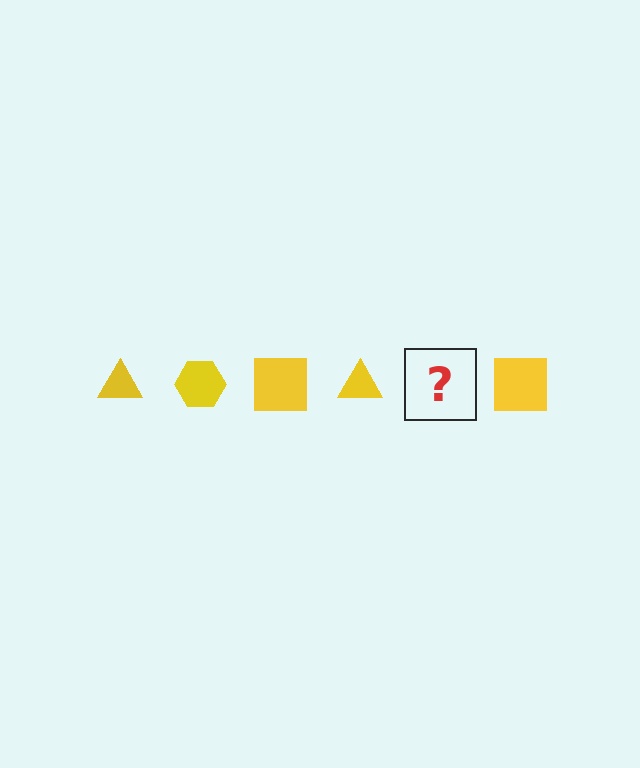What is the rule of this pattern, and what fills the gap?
The rule is that the pattern cycles through triangle, hexagon, square shapes in yellow. The gap should be filled with a yellow hexagon.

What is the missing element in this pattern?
The missing element is a yellow hexagon.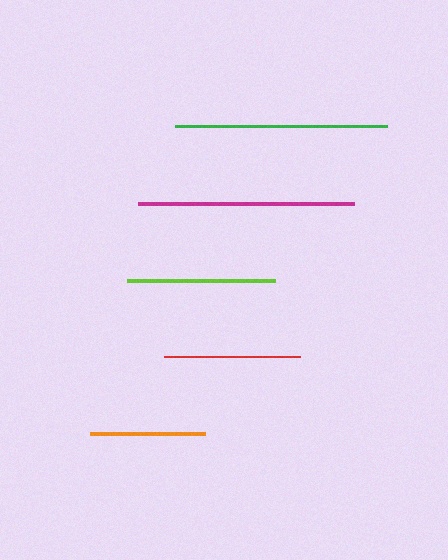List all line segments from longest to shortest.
From longest to shortest: magenta, green, lime, red, orange.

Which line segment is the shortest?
The orange line is the shortest at approximately 115 pixels.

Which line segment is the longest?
The magenta line is the longest at approximately 217 pixels.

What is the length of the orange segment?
The orange segment is approximately 115 pixels long.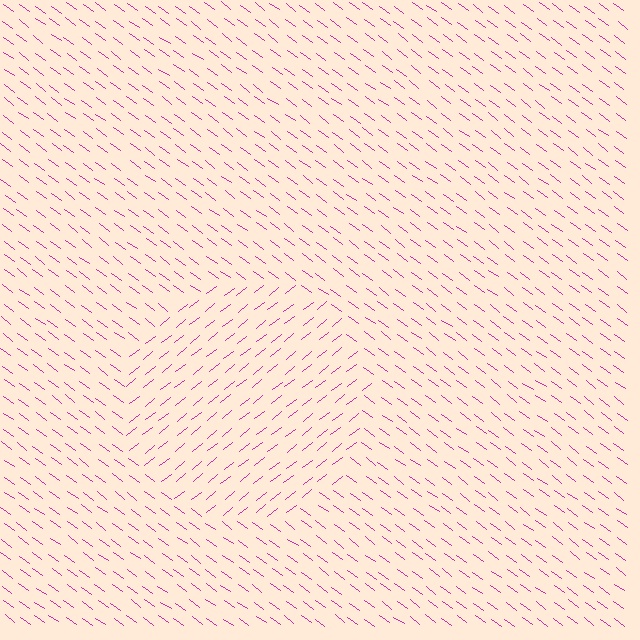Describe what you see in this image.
The image is filled with small magenta line segments. A circle region in the image has lines oriented differently from the surrounding lines, creating a visible texture boundary.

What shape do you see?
I see a circle.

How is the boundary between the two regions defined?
The boundary is defined purely by a change in line orientation (approximately 74 degrees difference). All lines are the same color and thickness.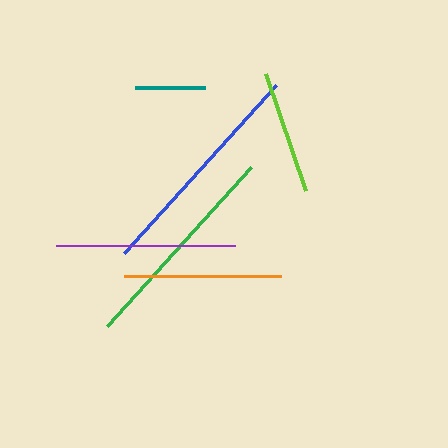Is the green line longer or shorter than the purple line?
The green line is longer than the purple line.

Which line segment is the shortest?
The teal line is the shortest at approximately 70 pixels.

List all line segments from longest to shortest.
From longest to shortest: blue, green, purple, orange, lime, teal.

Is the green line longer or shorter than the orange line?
The green line is longer than the orange line.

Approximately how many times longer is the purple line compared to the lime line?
The purple line is approximately 1.4 times the length of the lime line.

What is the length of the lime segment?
The lime segment is approximately 123 pixels long.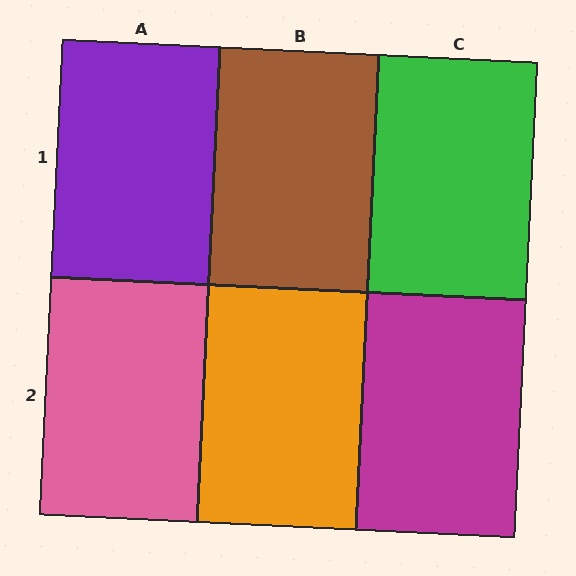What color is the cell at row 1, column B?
Brown.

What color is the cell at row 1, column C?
Green.